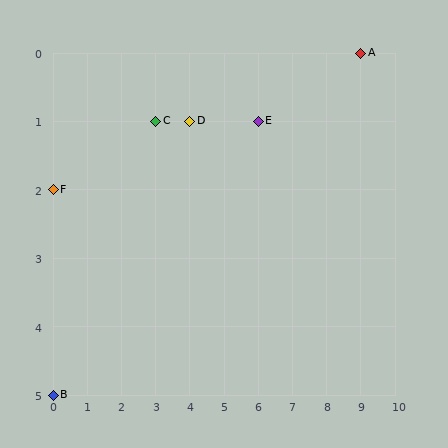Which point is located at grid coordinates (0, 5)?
Point B is at (0, 5).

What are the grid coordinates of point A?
Point A is at grid coordinates (9, 0).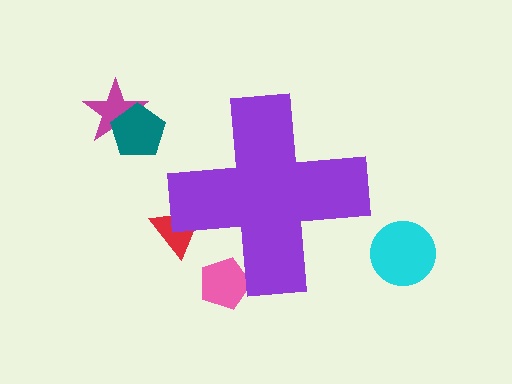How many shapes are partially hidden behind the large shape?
2 shapes are partially hidden.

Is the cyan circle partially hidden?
No, the cyan circle is fully visible.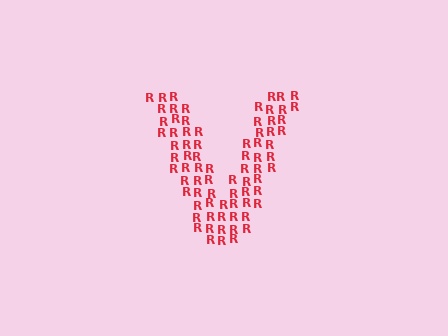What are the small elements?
The small elements are letter R's.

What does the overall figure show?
The overall figure shows the letter V.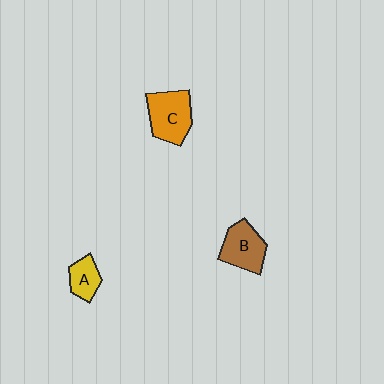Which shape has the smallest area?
Shape A (yellow).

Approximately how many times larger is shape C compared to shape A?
Approximately 1.8 times.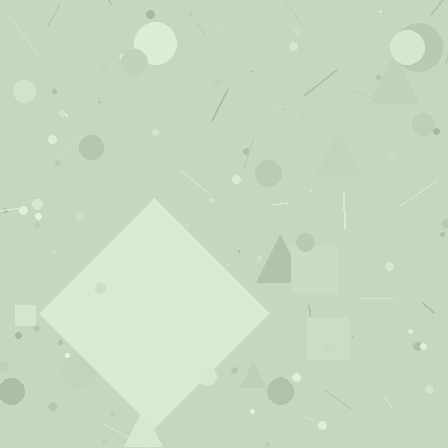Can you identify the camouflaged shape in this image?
The camouflaged shape is a diamond.